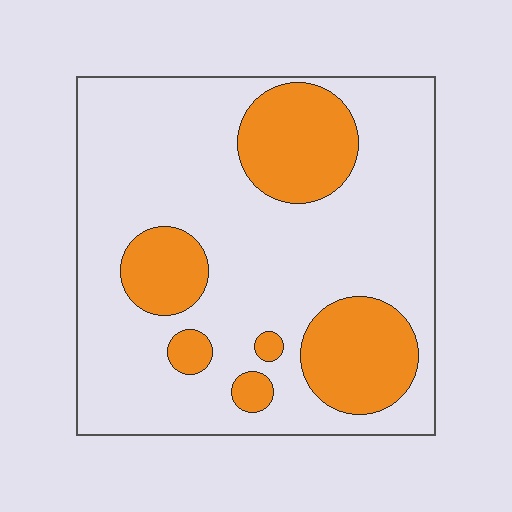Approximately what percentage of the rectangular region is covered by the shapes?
Approximately 25%.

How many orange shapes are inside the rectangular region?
6.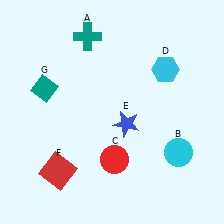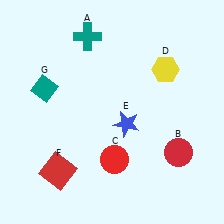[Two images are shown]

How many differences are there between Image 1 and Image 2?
There are 2 differences between the two images.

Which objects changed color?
B changed from cyan to red. D changed from cyan to yellow.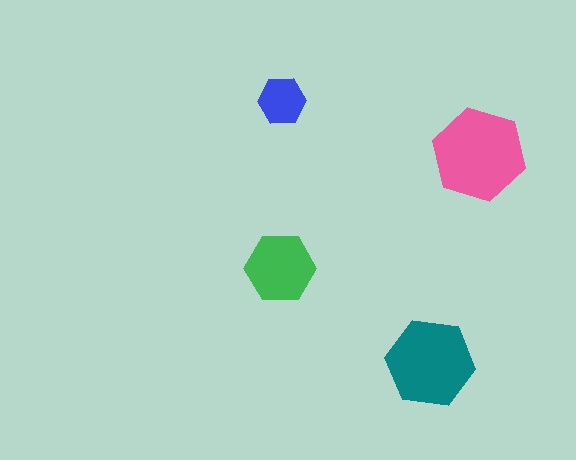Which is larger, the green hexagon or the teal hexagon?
The teal one.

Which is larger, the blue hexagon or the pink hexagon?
The pink one.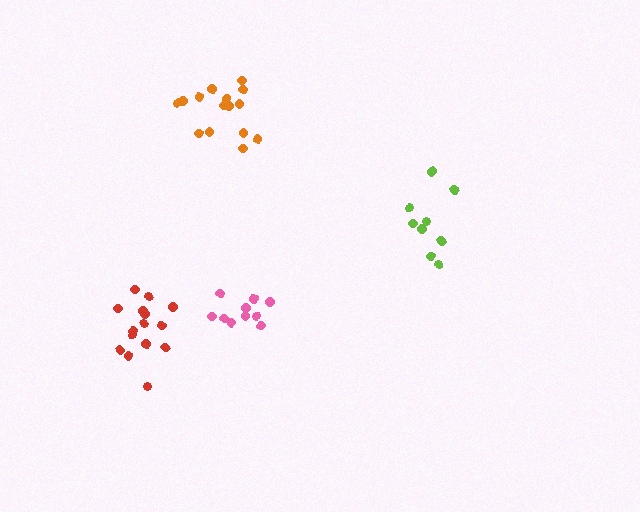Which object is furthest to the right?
The lime cluster is rightmost.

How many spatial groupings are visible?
There are 4 spatial groupings.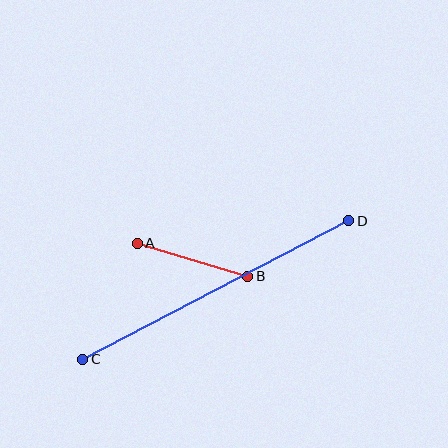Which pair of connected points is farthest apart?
Points C and D are farthest apart.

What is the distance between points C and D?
The distance is approximately 300 pixels.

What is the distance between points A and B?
The distance is approximately 115 pixels.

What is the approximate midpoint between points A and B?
The midpoint is at approximately (192, 260) pixels.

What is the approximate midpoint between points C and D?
The midpoint is at approximately (216, 290) pixels.